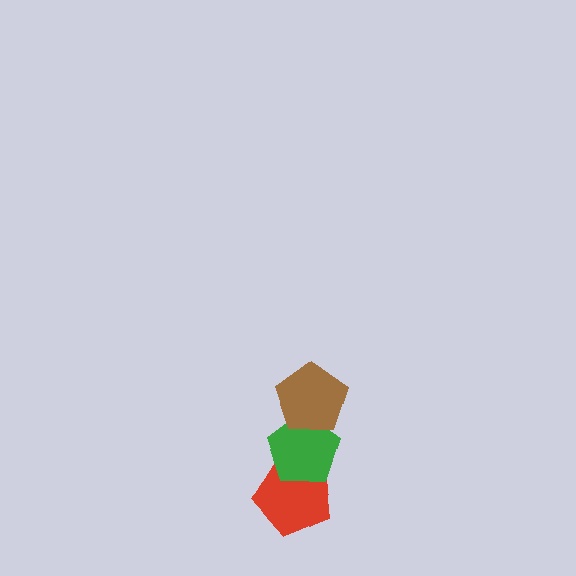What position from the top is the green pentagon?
The green pentagon is 2nd from the top.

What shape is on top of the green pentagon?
The brown pentagon is on top of the green pentagon.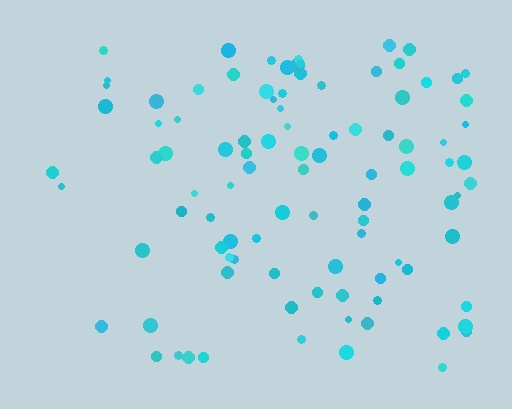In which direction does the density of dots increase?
From left to right, with the right side densest.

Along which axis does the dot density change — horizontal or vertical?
Horizontal.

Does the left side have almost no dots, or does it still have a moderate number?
Still a moderate number, just noticeably fewer than the right.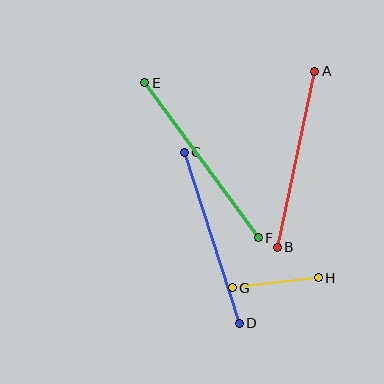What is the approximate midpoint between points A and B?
The midpoint is at approximately (296, 159) pixels.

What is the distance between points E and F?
The distance is approximately 192 pixels.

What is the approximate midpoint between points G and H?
The midpoint is at approximately (275, 283) pixels.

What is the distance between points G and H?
The distance is approximately 87 pixels.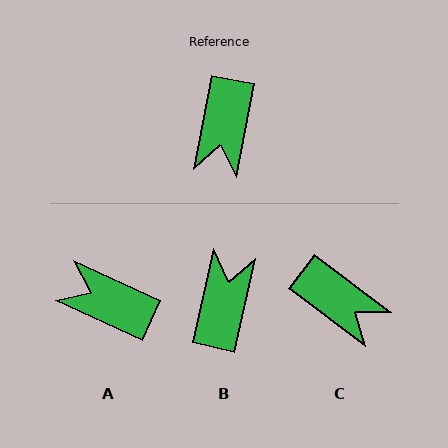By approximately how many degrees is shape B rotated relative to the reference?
Approximately 178 degrees counter-clockwise.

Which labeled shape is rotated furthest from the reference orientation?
B, about 178 degrees away.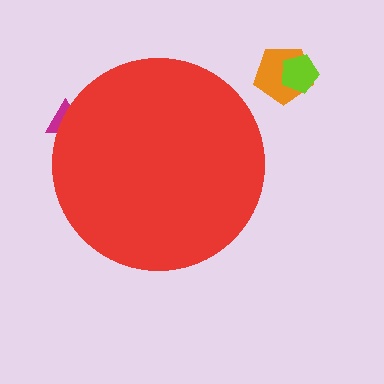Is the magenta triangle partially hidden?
Yes, the magenta triangle is partially hidden behind the red circle.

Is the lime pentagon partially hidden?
No, the lime pentagon is fully visible.